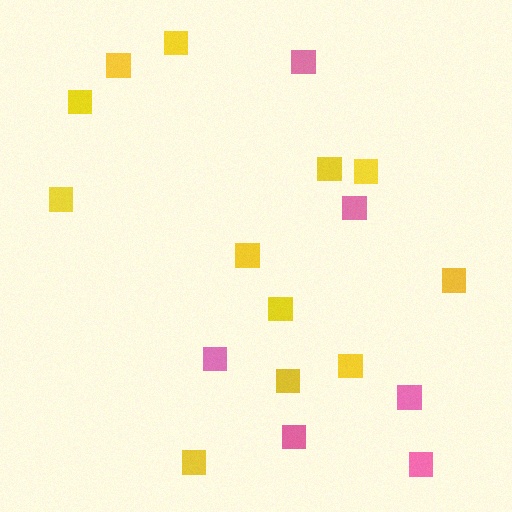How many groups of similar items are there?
There are 2 groups: one group of pink squares (6) and one group of yellow squares (12).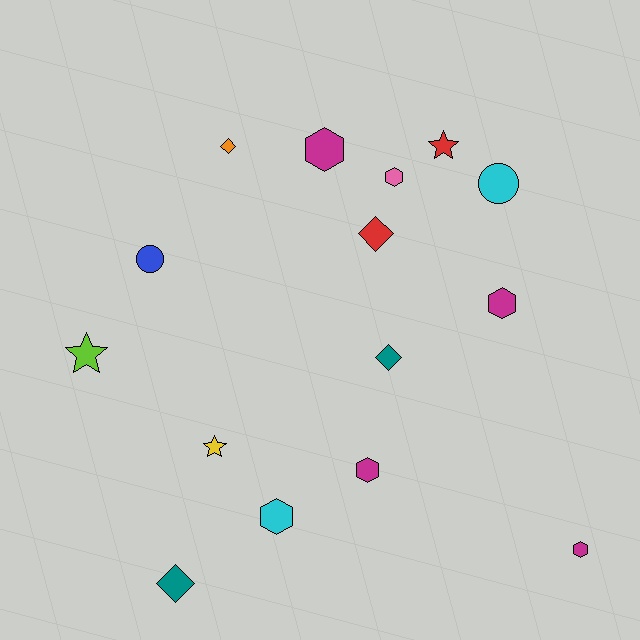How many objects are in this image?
There are 15 objects.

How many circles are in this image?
There are 2 circles.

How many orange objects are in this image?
There is 1 orange object.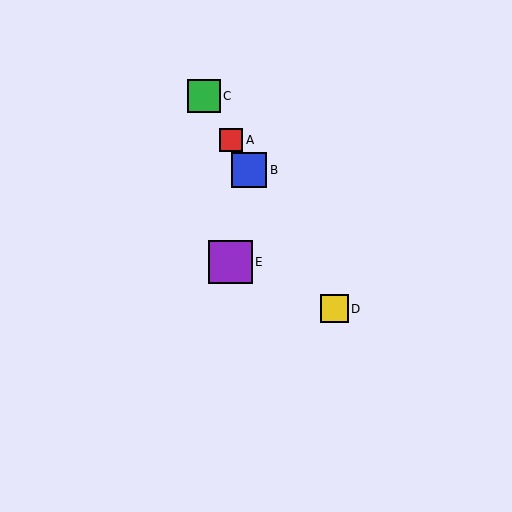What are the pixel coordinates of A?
Object A is at (231, 140).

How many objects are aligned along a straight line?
4 objects (A, B, C, D) are aligned along a straight line.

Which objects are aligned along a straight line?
Objects A, B, C, D are aligned along a straight line.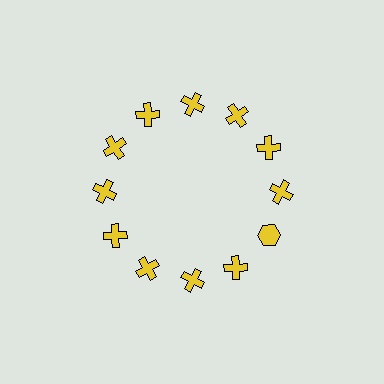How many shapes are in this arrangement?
There are 12 shapes arranged in a ring pattern.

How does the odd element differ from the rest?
It has a different shape: hexagon instead of cross.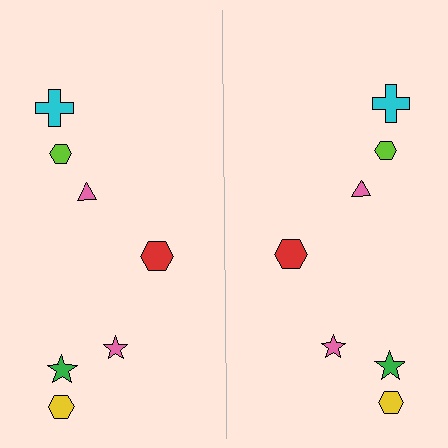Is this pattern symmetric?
Yes, this pattern has bilateral (reflection) symmetry.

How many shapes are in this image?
There are 14 shapes in this image.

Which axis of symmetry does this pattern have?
The pattern has a vertical axis of symmetry running through the center of the image.